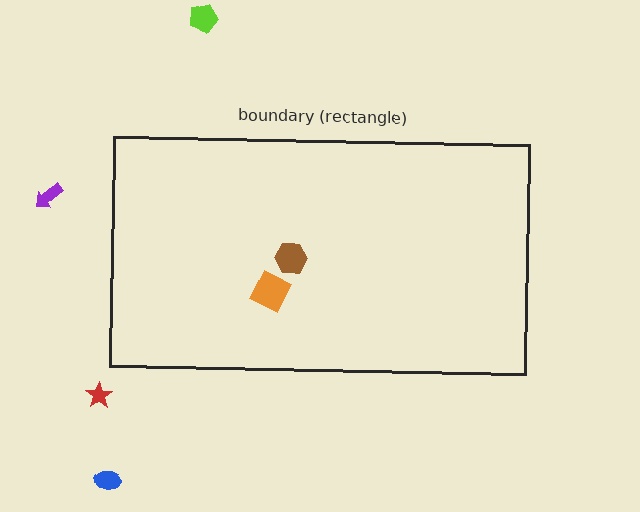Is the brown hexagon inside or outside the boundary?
Inside.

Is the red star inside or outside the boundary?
Outside.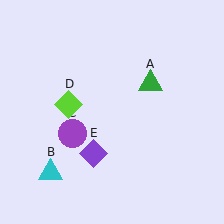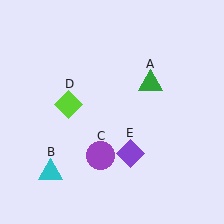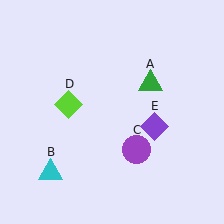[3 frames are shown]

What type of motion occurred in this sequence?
The purple circle (object C), purple diamond (object E) rotated counterclockwise around the center of the scene.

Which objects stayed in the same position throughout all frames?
Green triangle (object A) and cyan triangle (object B) and lime diamond (object D) remained stationary.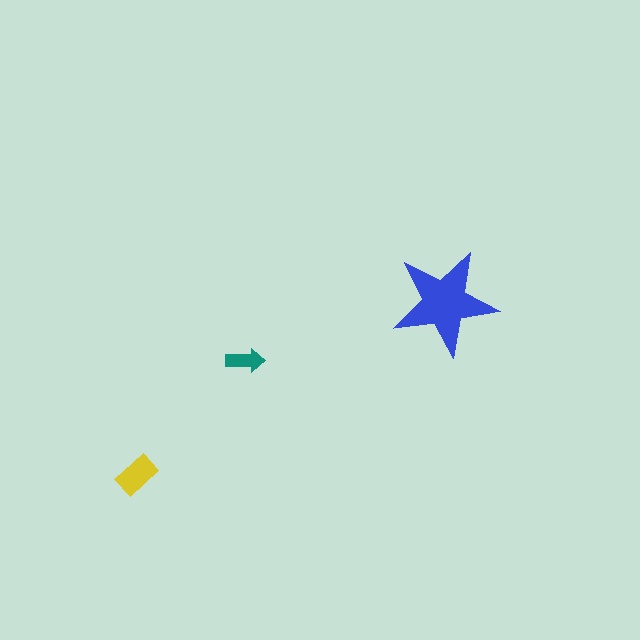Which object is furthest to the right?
The blue star is rightmost.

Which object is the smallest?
The teal arrow.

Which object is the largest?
The blue star.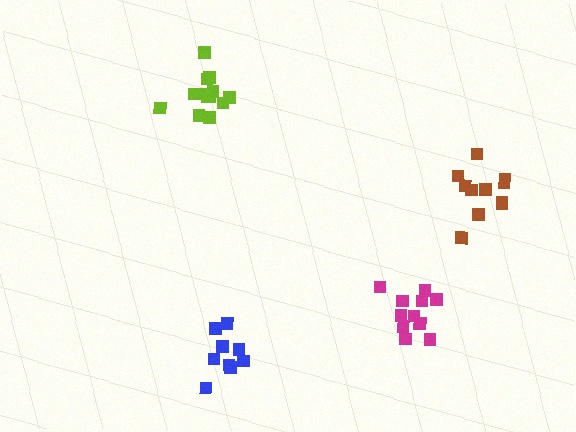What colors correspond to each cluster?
The clusters are colored: magenta, lime, blue, brown.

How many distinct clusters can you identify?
There are 4 distinct clusters.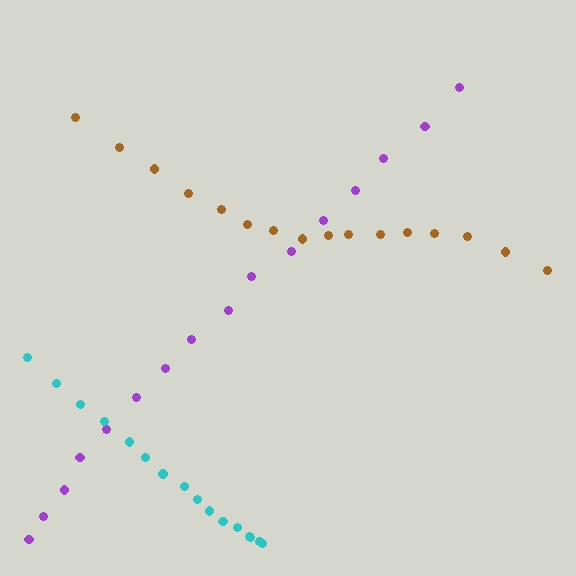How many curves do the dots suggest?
There are 3 distinct paths.